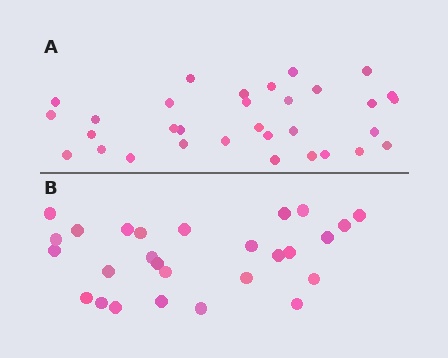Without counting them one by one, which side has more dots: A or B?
Region A (the top region) has more dots.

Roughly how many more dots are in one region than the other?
Region A has about 5 more dots than region B.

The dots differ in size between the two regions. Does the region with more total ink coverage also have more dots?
No. Region B has more total ink coverage because its dots are larger, but region A actually contains more individual dots. Total area can be misleading — the number of items is what matters here.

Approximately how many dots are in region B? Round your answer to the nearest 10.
About 30 dots. (The exact count is 27, which rounds to 30.)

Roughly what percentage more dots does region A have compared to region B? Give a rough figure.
About 20% more.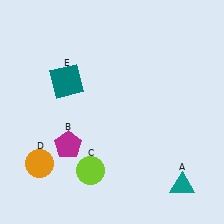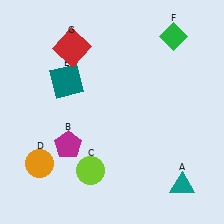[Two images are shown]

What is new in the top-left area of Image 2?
A red square (G) was added in the top-left area of Image 2.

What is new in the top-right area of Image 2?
A green diamond (F) was added in the top-right area of Image 2.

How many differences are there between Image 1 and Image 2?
There are 2 differences between the two images.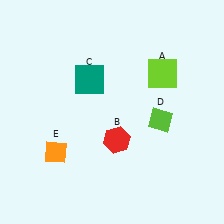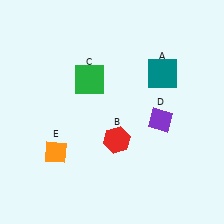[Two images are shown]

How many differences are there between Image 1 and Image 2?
There are 3 differences between the two images.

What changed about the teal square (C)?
In Image 1, C is teal. In Image 2, it changed to green.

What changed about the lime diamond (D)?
In Image 1, D is lime. In Image 2, it changed to purple.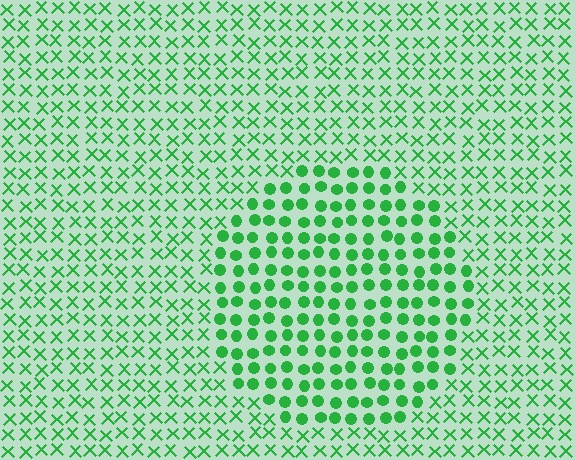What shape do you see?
I see a circle.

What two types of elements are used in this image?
The image uses circles inside the circle region and X marks outside it.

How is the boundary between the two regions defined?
The boundary is defined by a change in element shape: circles inside vs. X marks outside. All elements share the same color and spacing.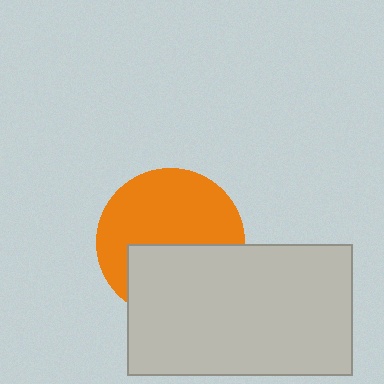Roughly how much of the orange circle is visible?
About half of it is visible (roughly 58%).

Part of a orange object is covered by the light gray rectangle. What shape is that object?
It is a circle.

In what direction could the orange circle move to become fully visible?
The orange circle could move up. That would shift it out from behind the light gray rectangle entirely.